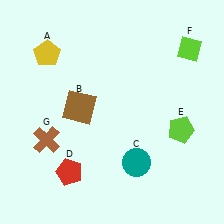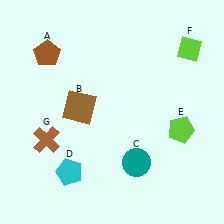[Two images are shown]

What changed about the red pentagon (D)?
In Image 1, D is red. In Image 2, it changed to cyan.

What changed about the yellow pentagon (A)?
In Image 1, A is yellow. In Image 2, it changed to brown.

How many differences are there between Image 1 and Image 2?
There are 2 differences between the two images.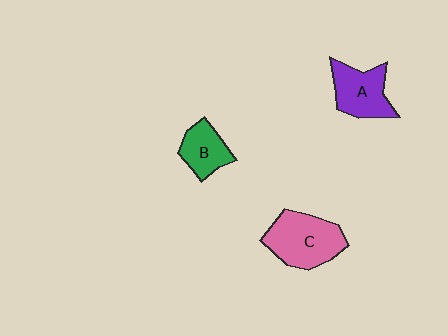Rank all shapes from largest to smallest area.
From largest to smallest: C (pink), A (purple), B (green).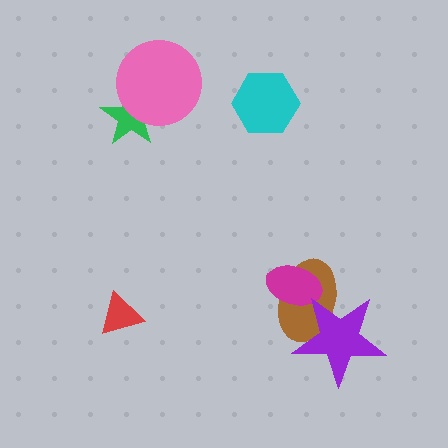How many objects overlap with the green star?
1 object overlaps with the green star.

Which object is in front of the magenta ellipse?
The purple star is in front of the magenta ellipse.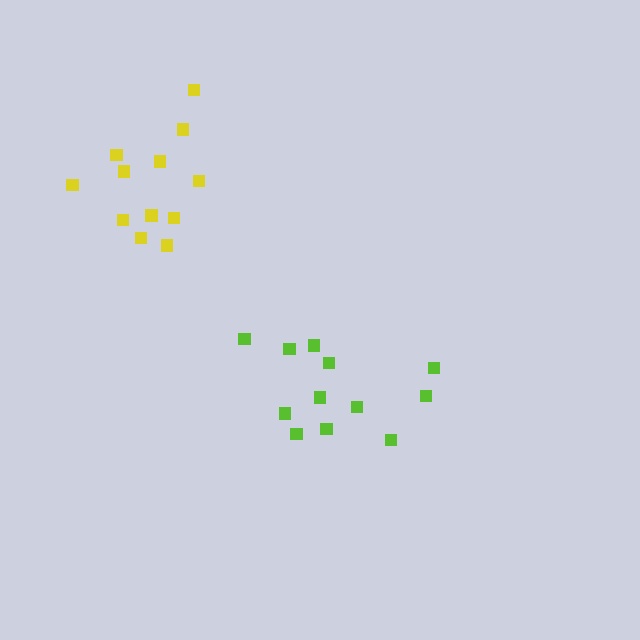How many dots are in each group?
Group 1: 12 dots, Group 2: 12 dots (24 total).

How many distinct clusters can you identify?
There are 2 distinct clusters.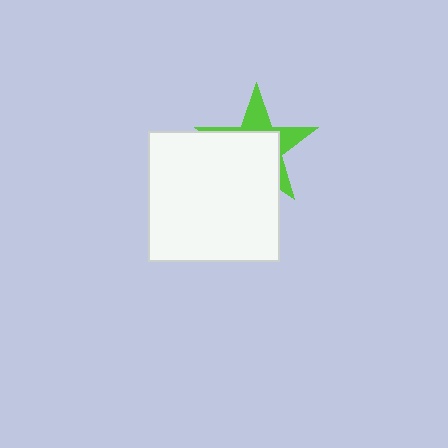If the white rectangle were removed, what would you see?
You would see the complete lime star.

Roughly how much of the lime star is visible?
A small part of it is visible (roughly 39%).